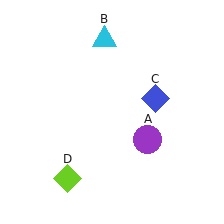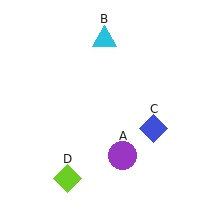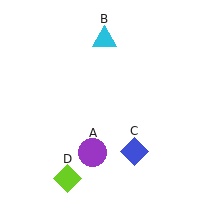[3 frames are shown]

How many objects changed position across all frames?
2 objects changed position: purple circle (object A), blue diamond (object C).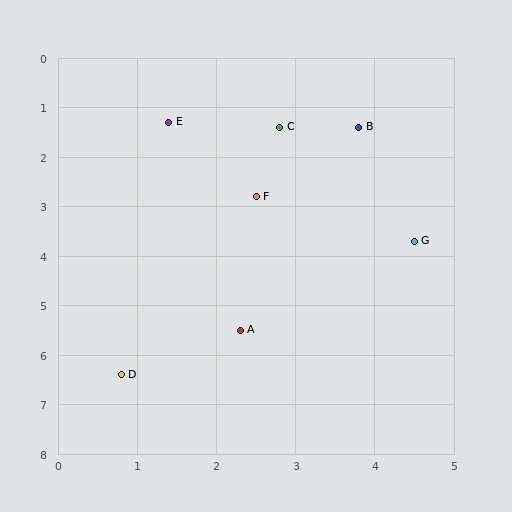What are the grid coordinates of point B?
Point B is at approximately (3.8, 1.4).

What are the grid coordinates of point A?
Point A is at approximately (2.3, 5.5).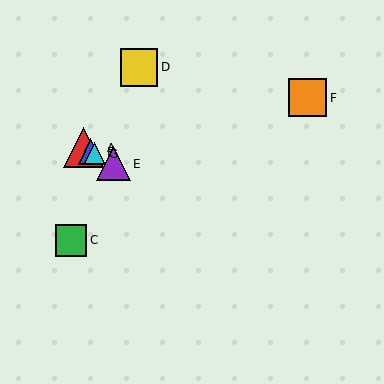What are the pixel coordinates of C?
Object C is at (71, 240).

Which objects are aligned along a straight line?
Objects A, B, E, G are aligned along a straight line.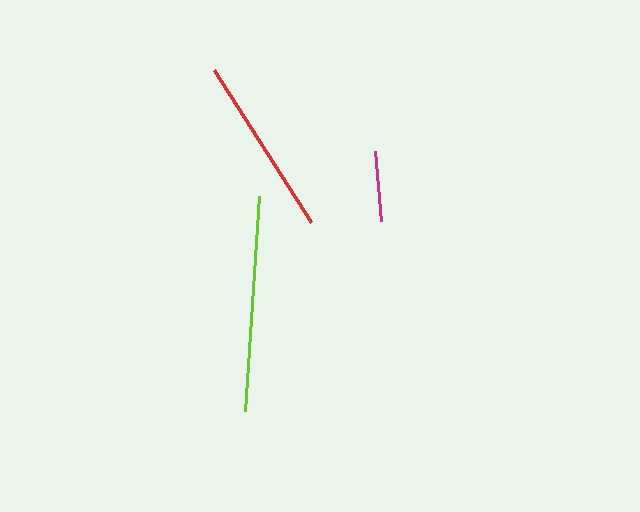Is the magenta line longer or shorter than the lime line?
The lime line is longer than the magenta line.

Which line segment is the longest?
The lime line is the longest at approximately 216 pixels.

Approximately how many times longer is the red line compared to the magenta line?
The red line is approximately 2.6 times the length of the magenta line.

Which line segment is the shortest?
The magenta line is the shortest at approximately 70 pixels.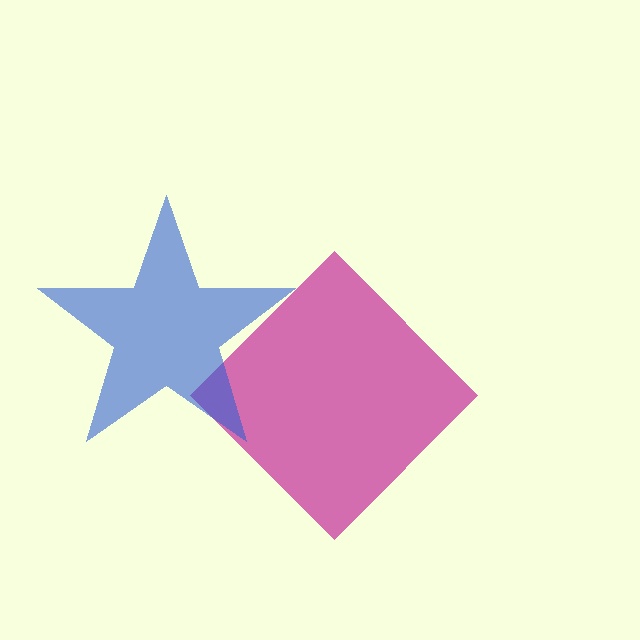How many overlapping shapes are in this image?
There are 2 overlapping shapes in the image.